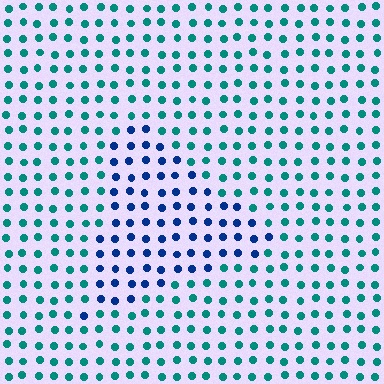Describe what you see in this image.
The image is filled with small teal elements in a uniform arrangement. A triangle-shaped region is visible where the elements are tinted to a slightly different hue, forming a subtle color boundary.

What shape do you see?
I see a triangle.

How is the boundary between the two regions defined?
The boundary is defined purely by a slight shift in hue (about 47 degrees). Spacing, size, and orientation are identical on both sides.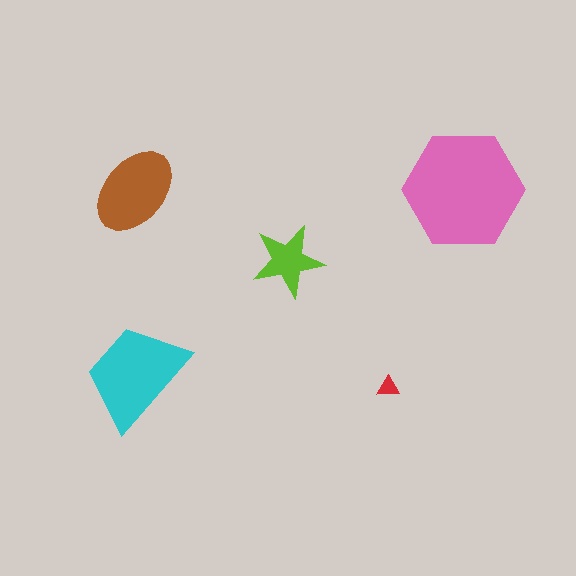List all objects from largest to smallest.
The pink hexagon, the cyan trapezoid, the brown ellipse, the lime star, the red triangle.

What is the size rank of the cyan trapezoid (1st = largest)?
2nd.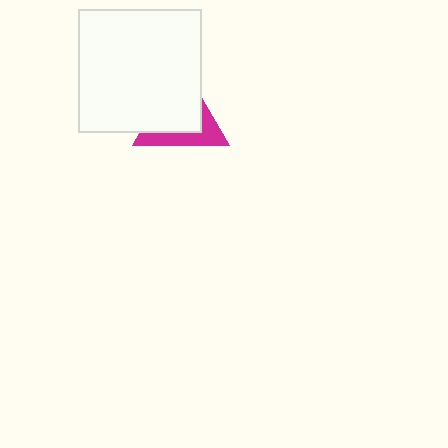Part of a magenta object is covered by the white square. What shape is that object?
It is a triangle.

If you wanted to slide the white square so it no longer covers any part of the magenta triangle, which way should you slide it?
Slide it toward the upper-left — that is the most direct way to separate the two shapes.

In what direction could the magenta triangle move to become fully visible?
The magenta triangle could move toward the lower-right. That would shift it out from behind the white square entirely.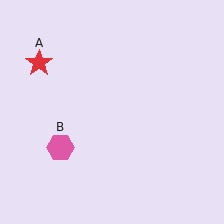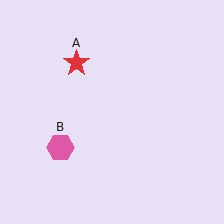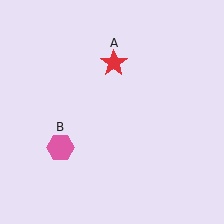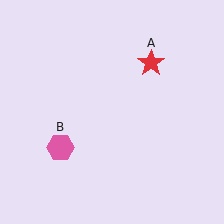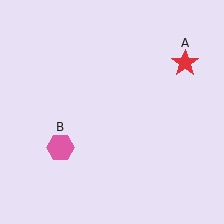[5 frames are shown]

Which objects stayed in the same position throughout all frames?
Pink hexagon (object B) remained stationary.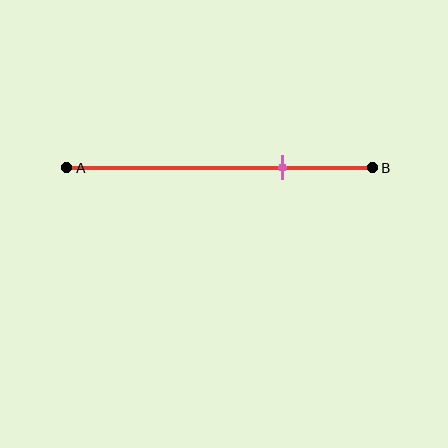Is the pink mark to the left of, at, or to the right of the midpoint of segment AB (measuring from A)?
The pink mark is to the right of the midpoint of segment AB.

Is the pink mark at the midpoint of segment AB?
No, the mark is at about 70% from A, not at the 50% midpoint.